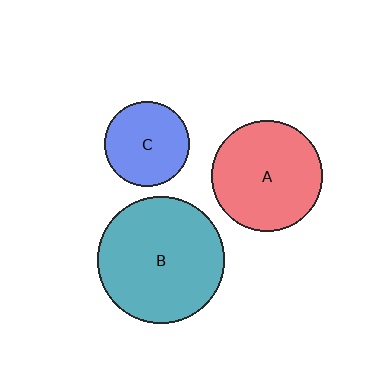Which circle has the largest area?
Circle B (teal).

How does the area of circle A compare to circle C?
Approximately 1.7 times.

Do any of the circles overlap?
No, none of the circles overlap.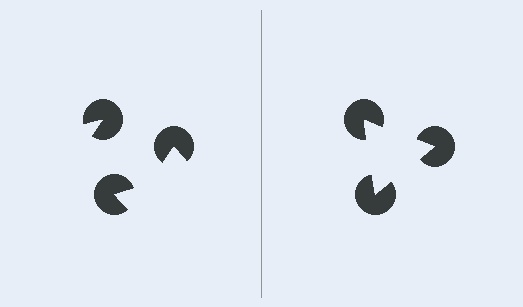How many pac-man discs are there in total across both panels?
6 — 3 on each side.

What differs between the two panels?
The pac-man discs are positioned identically on both sides; only the wedge orientations differ. On the right they align to a triangle; on the left they are misaligned.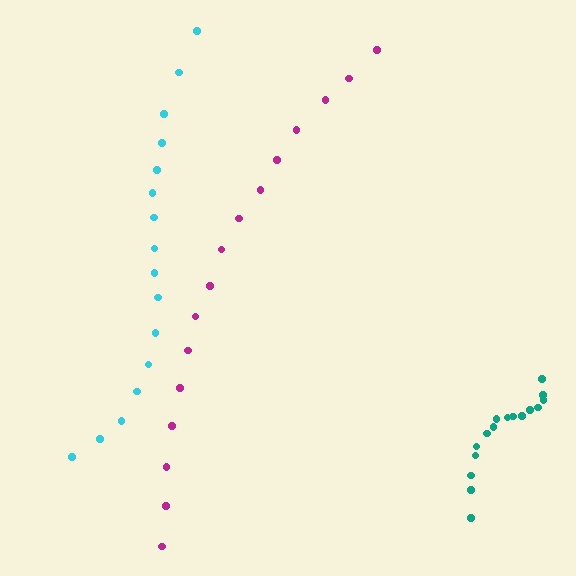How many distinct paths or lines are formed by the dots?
There are 3 distinct paths.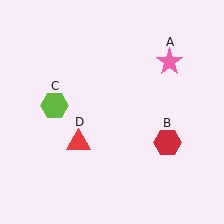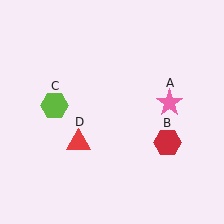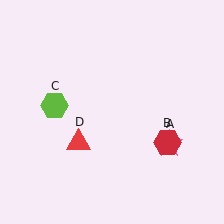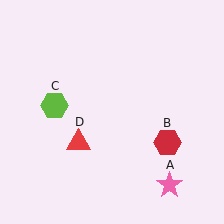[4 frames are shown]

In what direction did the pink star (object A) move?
The pink star (object A) moved down.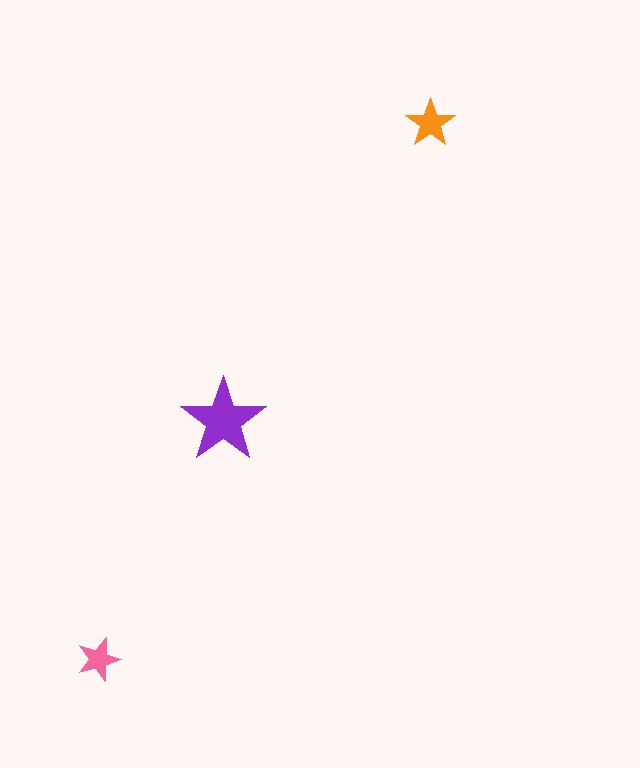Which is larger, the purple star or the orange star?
The purple one.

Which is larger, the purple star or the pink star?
The purple one.